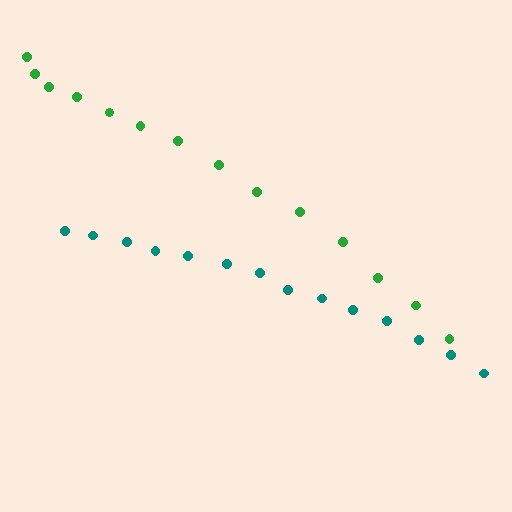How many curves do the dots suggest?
There are 2 distinct paths.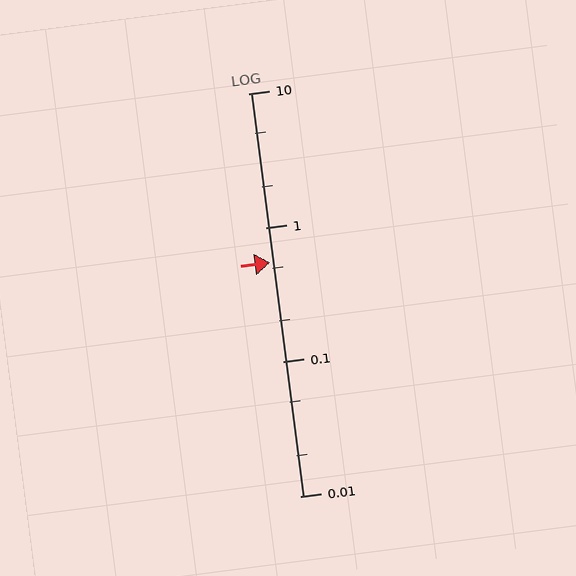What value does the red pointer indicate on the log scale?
The pointer indicates approximately 0.55.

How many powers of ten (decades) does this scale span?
The scale spans 3 decades, from 0.01 to 10.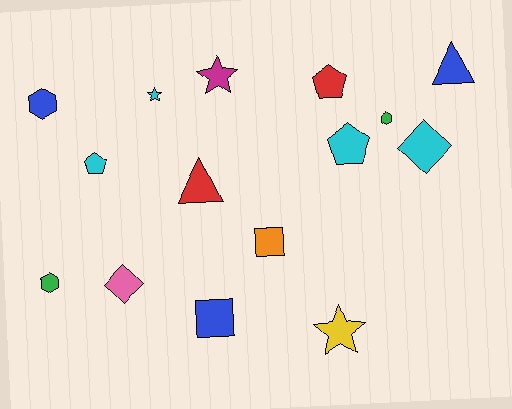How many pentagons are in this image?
There are 3 pentagons.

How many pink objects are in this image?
There is 1 pink object.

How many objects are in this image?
There are 15 objects.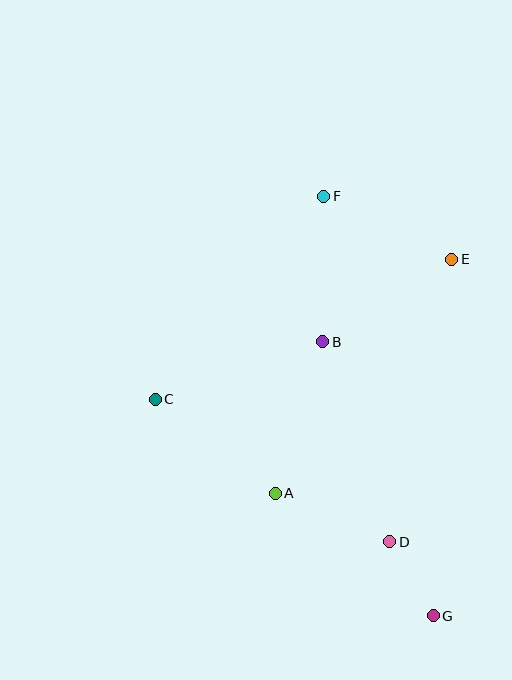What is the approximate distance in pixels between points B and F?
The distance between B and F is approximately 145 pixels.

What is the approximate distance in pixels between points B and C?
The distance between B and C is approximately 177 pixels.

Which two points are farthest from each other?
Points F and G are farthest from each other.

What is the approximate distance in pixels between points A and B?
The distance between A and B is approximately 159 pixels.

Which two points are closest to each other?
Points D and G are closest to each other.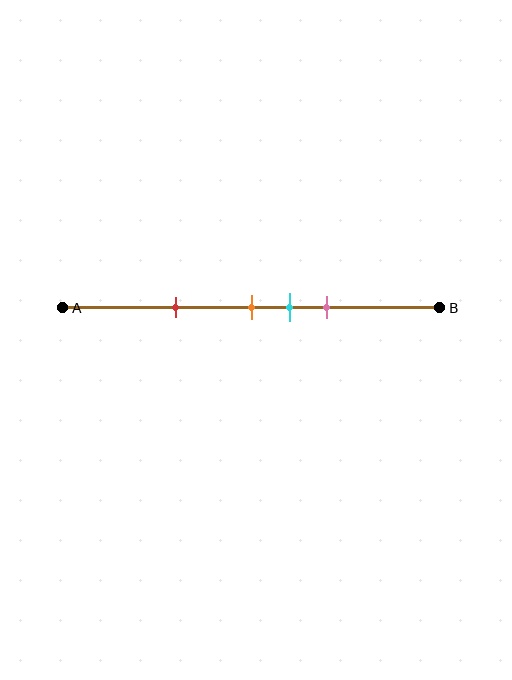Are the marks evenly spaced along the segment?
No, the marks are not evenly spaced.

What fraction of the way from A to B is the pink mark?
The pink mark is approximately 70% (0.7) of the way from A to B.